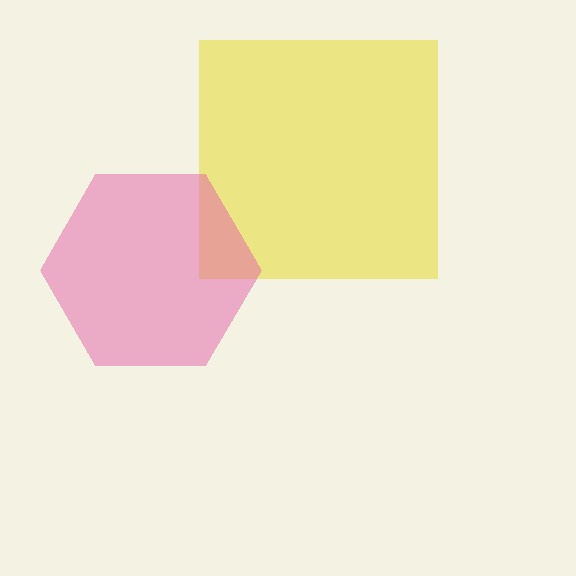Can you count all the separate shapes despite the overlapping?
Yes, there are 2 separate shapes.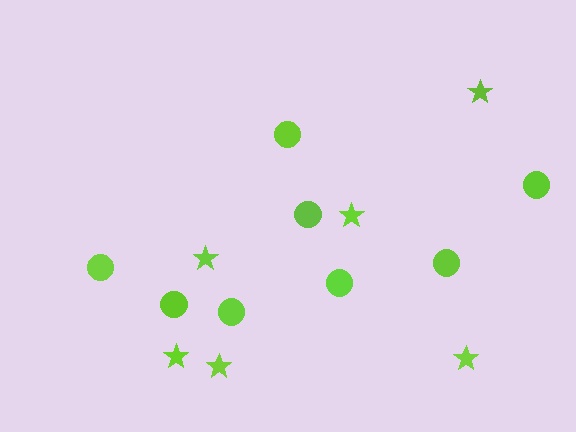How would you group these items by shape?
There are 2 groups: one group of circles (8) and one group of stars (6).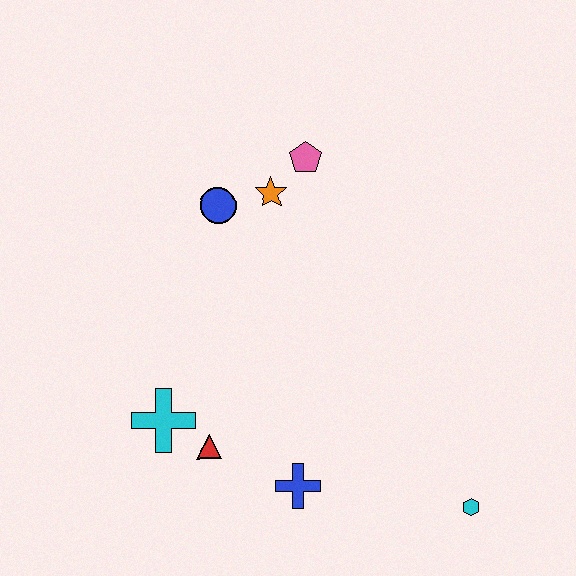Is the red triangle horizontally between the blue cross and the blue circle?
No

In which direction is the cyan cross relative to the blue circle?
The cyan cross is below the blue circle.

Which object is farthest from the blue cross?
The pink pentagon is farthest from the blue cross.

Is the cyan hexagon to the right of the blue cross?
Yes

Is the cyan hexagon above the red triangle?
No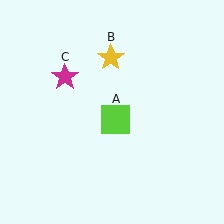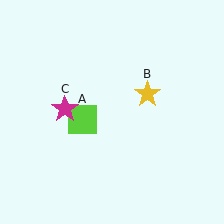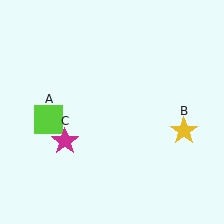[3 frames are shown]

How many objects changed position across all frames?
3 objects changed position: lime square (object A), yellow star (object B), magenta star (object C).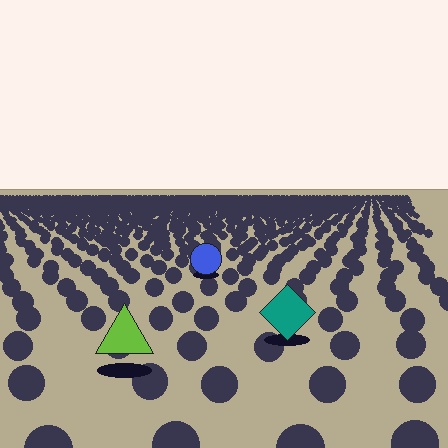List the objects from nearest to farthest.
From nearest to farthest: the lime triangle, the teal diamond, the blue circle.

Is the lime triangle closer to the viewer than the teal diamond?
Yes. The lime triangle is closer — you can tell from the texture gradient: the ground texture is coarser near it.